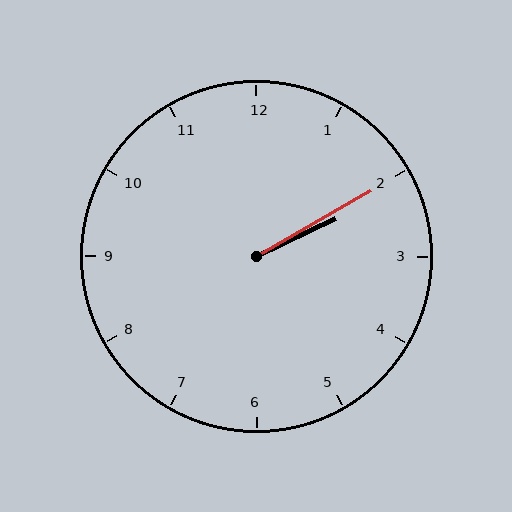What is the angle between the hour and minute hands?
Approximately 5 degrees.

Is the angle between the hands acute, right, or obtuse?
It is acute.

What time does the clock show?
2:10.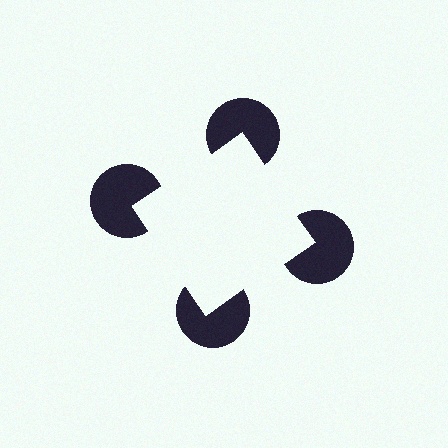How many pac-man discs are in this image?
There are 4 — one at each vertex of the illusory square.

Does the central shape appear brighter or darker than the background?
It typically appears slightly brighter than the background, even though no actual brightness change is drawn.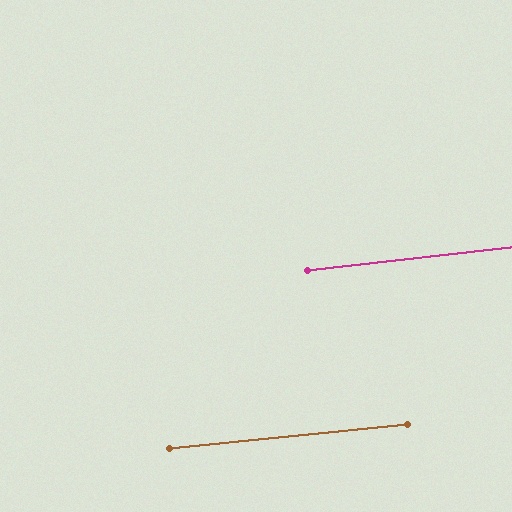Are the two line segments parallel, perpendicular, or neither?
Parallel — their directions differ by only 0.9°.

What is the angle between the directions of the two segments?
Approximately 1 degree.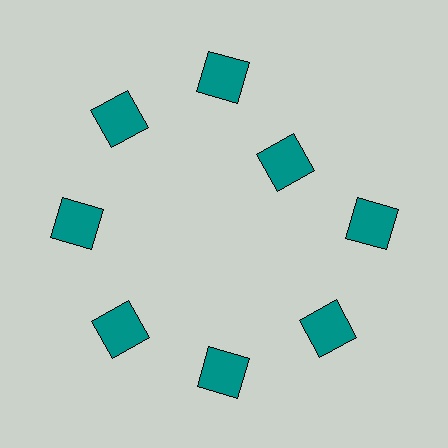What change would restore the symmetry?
The symmetry would be restored by moving it outward, back onto the ring so that all 8 squares sit at equal angles and equal distance from the center.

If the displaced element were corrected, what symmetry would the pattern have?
It would have 8-fold rotational symmetry — the pattern would map onto itself every 45 degrees.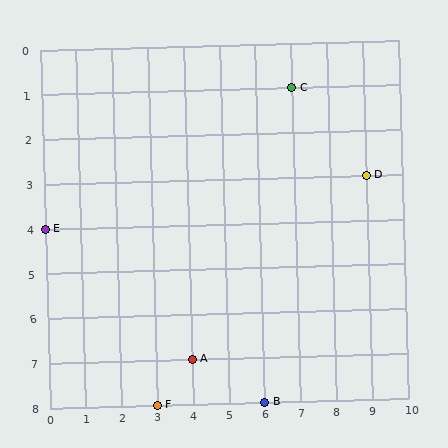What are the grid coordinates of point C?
Point C is at grid coordinates (7, 1).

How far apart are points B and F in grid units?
Points B and F are 3 columns apart.